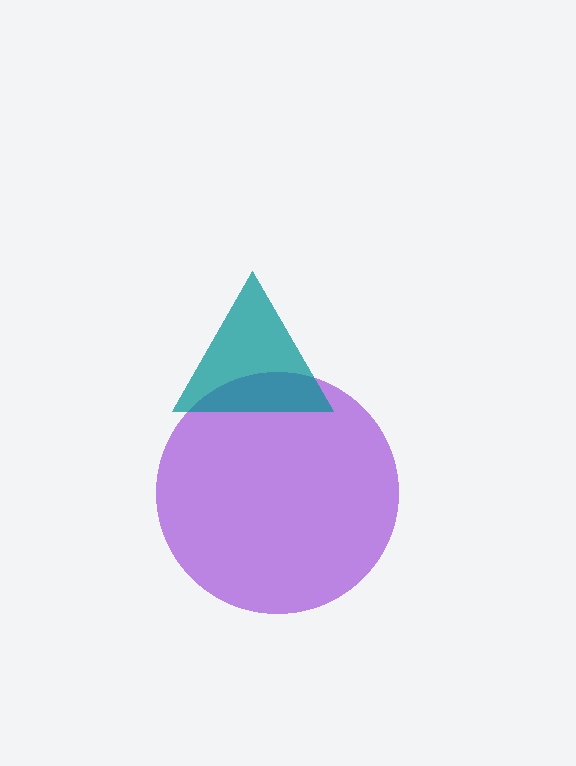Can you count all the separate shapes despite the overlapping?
Yes, there are 2 separate shapes.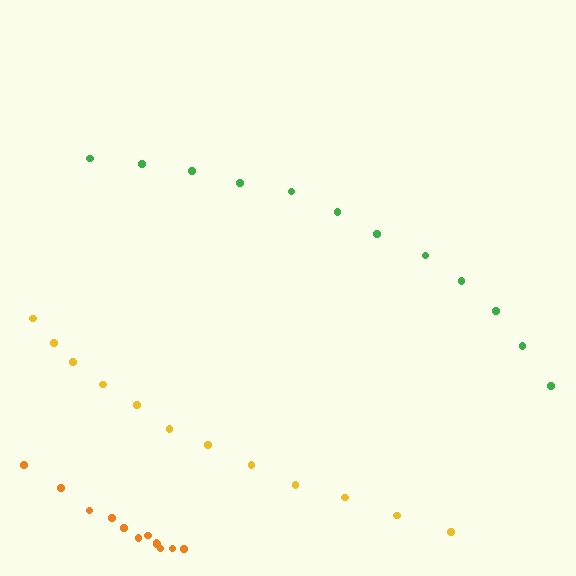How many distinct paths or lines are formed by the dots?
There are 3 distinct paths.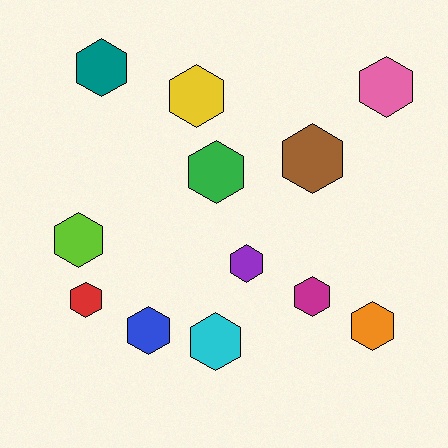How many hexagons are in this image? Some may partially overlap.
There are 12 hexagons.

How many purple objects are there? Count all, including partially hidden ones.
There is 1 purple object.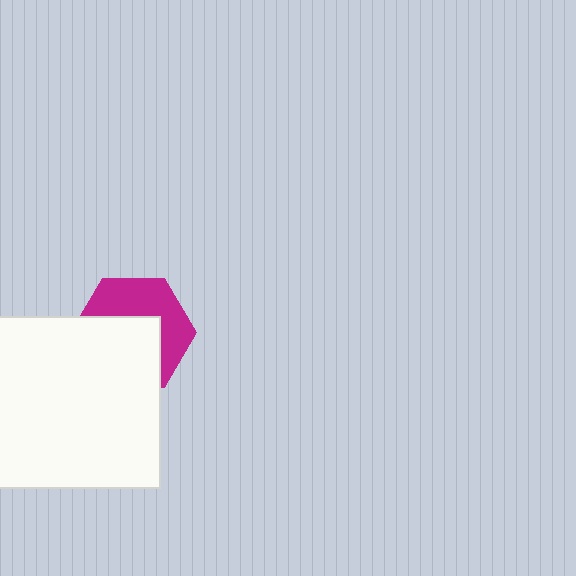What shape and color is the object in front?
The object in front is a white square.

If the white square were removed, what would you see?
You would see the complete magenta hexagon.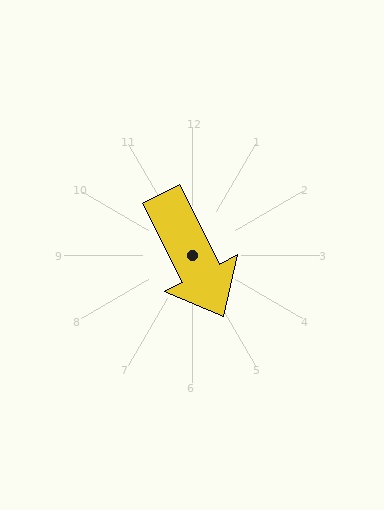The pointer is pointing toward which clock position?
Roughly 5 o'clock.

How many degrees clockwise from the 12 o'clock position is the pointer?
Approximately 153 degrees.